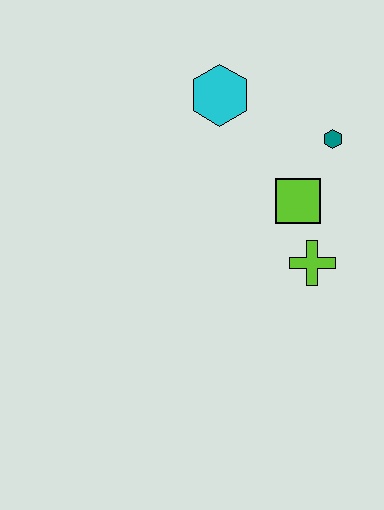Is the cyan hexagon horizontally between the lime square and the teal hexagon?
No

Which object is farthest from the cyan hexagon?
The lime cross is farthest from the cyan hexagon.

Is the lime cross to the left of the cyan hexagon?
No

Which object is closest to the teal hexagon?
The lime square is closest to the teal hexagon.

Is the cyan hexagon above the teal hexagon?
Yes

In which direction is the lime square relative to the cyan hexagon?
The lime square is below the cyan hexagon.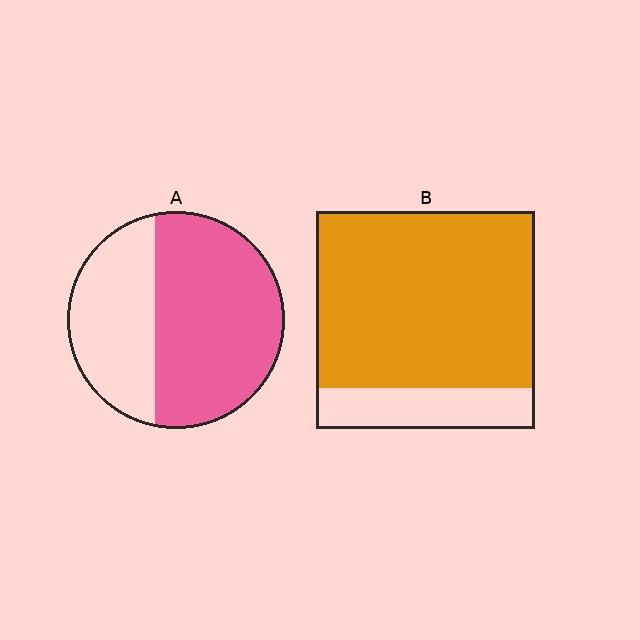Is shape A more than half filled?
Yes.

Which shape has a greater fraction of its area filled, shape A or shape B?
Shape B.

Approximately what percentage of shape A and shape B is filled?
A is approximately 60% and B is approximately 80%.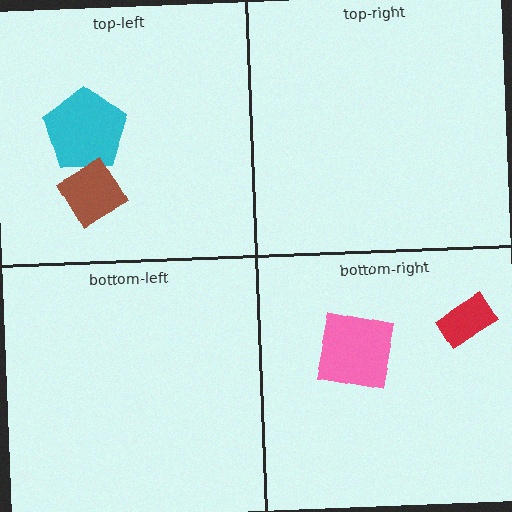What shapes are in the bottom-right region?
The red rectangle, the pink square.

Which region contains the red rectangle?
The bottom-right region.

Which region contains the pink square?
The bottom-right region.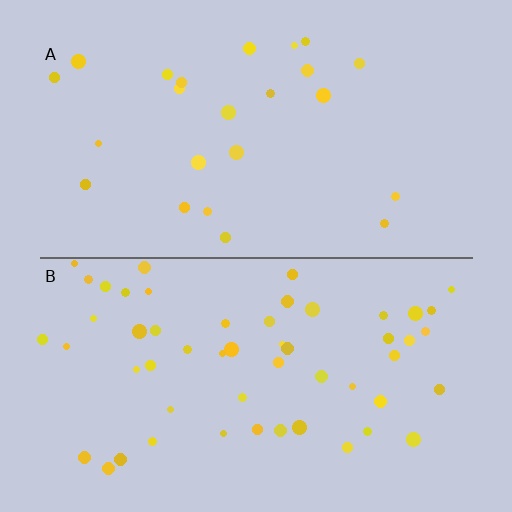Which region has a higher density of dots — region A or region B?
B (the bottom).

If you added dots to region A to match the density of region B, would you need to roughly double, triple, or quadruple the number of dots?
Approximately double.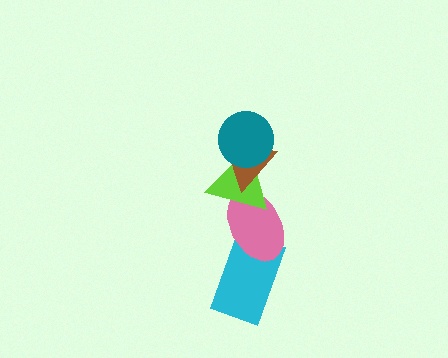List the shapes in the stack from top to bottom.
From top to bottom: the teal circle, the brown triangle, the lime triangle, the pink ellipse, the cyan rectangle.